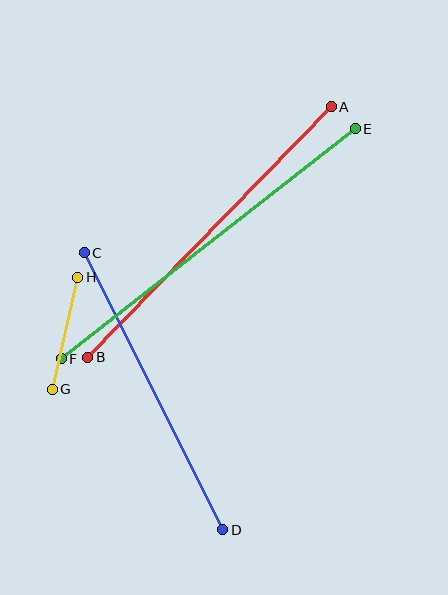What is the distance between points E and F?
The distance is approximately 373 pixels.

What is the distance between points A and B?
The distance is approximately 349 pixels.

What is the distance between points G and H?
The distance is approximately 115 pixels.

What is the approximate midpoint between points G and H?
The midpoint is at approximately (65, 333) pixels.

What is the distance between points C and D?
The distance is approximately 309 pixels.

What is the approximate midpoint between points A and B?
The midpoint is at approximately (210, 232) pixels.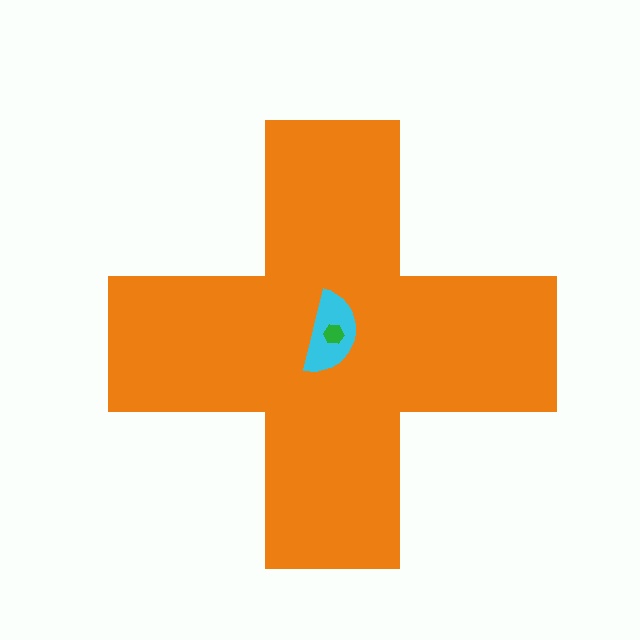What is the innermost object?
The green hexagon.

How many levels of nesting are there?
3.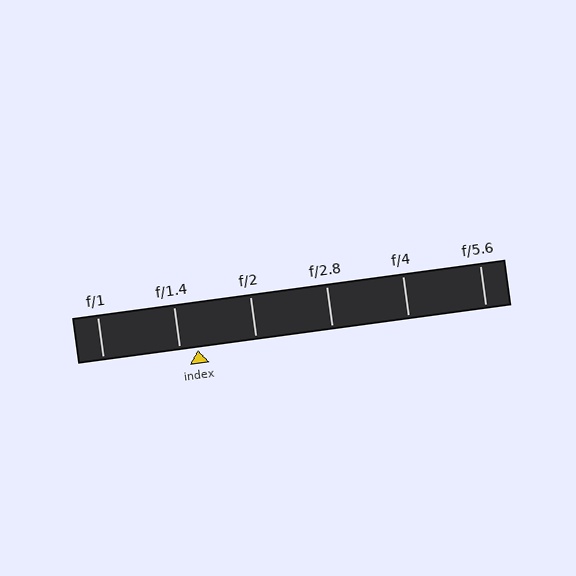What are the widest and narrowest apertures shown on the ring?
The widest aperture shown is f/1 and the narrowest is f/5.6.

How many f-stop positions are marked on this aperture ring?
There are 6 f-stop positions marked.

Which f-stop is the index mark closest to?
The index mark is closest to f/1.4.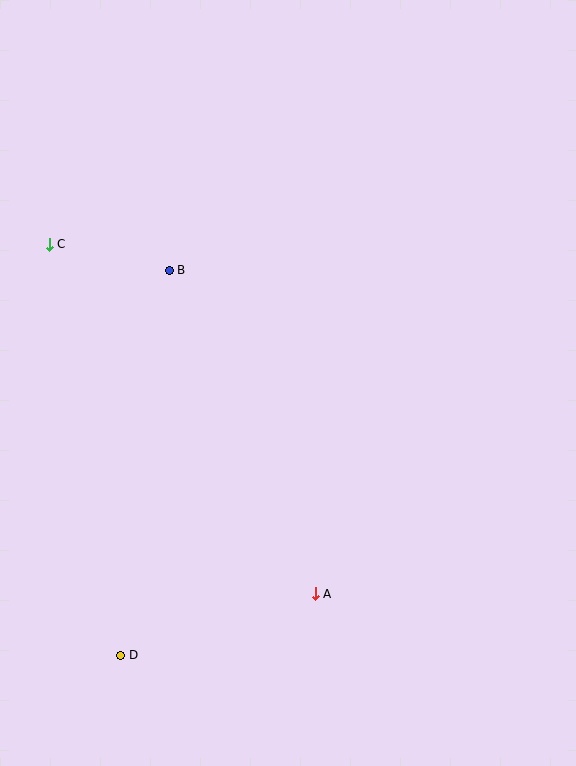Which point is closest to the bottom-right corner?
Point A is closest to the bottom-right corner.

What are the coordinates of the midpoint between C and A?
The midpoint between C and A is at (182, 419).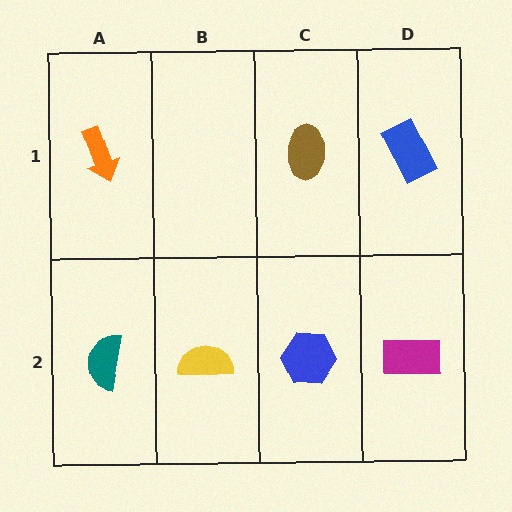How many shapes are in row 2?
4 shapes.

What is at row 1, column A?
An orange arrow.